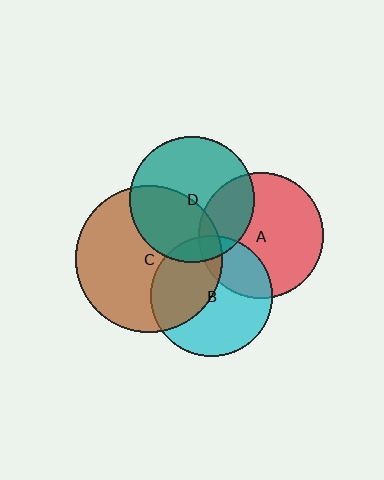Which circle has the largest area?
Circle C (brown).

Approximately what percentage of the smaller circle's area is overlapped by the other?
Approximately 25%.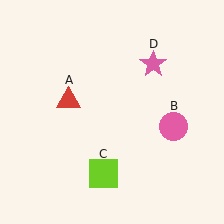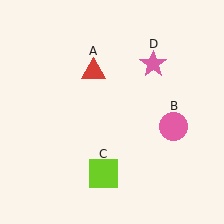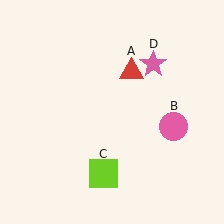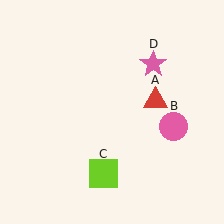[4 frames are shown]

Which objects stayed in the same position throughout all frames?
Pink circle (object B) and lime square (object C) and pink star (object D) remained stationary.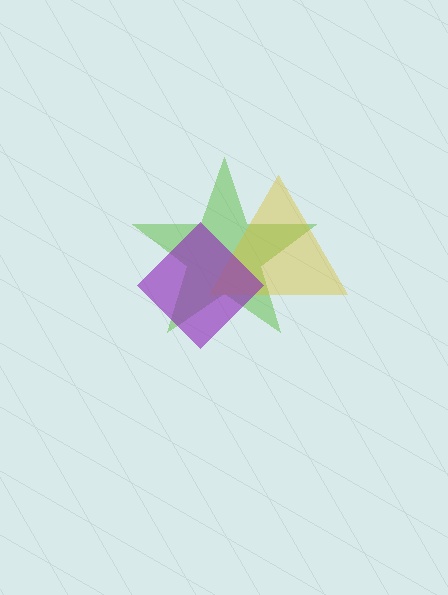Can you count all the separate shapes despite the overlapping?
Yes, there are 3 separate shapes.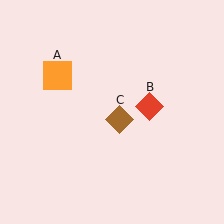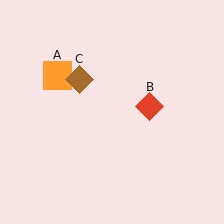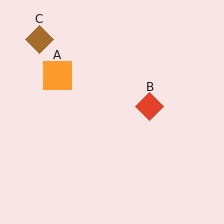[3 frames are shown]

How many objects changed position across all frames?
1 object changed position: brown diamond (object C).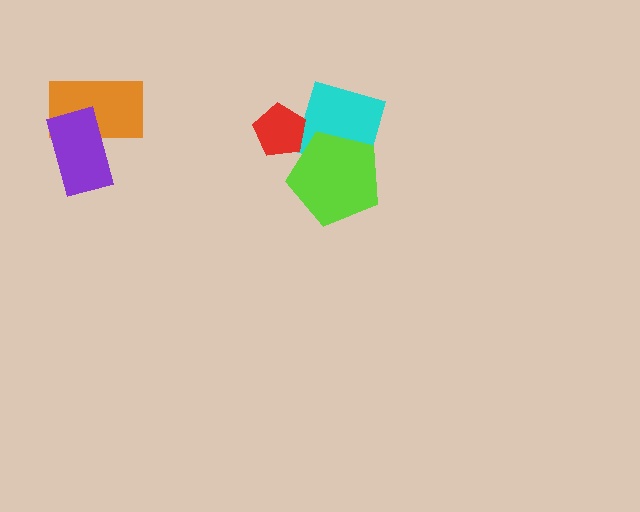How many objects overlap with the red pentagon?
0 objects overlap with the red pentagon.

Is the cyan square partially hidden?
Yes, it is partially covered by another shape.